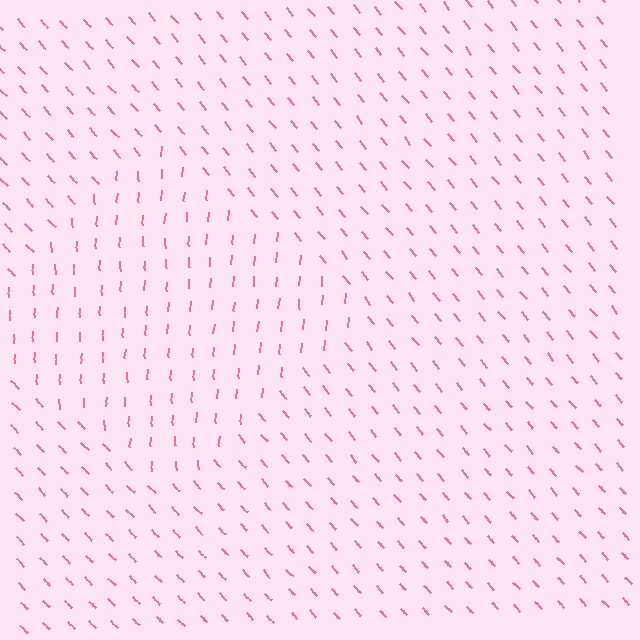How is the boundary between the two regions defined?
The boundary is defined purely by a change in line orientation (approximately 45 degrees difference). All lines are the same color and thickness.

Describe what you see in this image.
The image is filled with small pink line segments. A diamond region in the image has lines oriented differently from the surrounding lines, creating a visible texture boundary.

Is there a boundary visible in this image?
Yes, there is a texture boundary formed by a change in line orientation.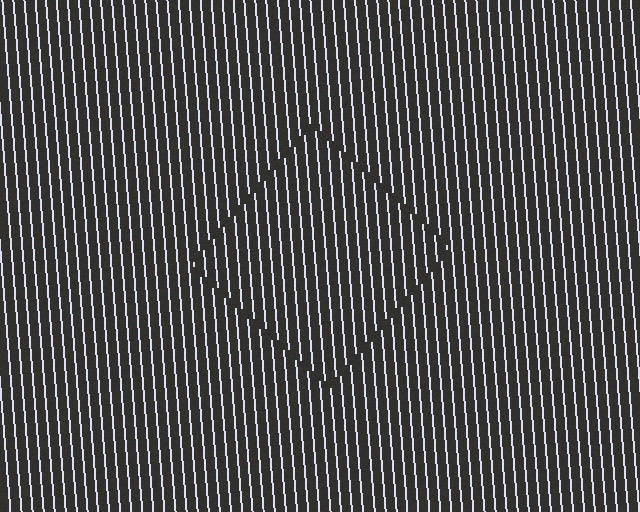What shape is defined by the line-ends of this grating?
An illusory square. The interior of the shape contains the same grating, shifted by half a period — the contour is defined by the phase discontinuity where line-ends from the inner and outer gratings abut.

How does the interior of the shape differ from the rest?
The interior of the shape contains the same grating, shifted by half a period — the contour is defined by the phase discontinuity where line-ends from the inner and outer gratings abut.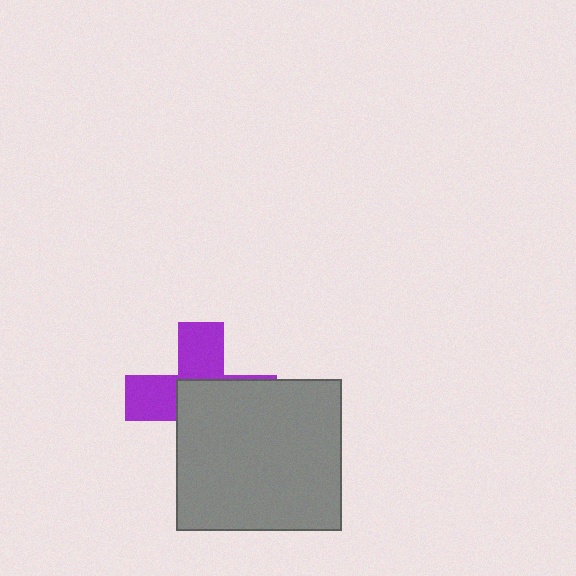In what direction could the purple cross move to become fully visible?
The purple cross could move toward the upper-left. That would shift it out from behind the gray rectangle entirely.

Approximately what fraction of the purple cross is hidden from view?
Roughly 56% of the purple cross is hidden behind the gray rectangle.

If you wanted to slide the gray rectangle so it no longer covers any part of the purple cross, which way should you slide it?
Slide it toward the lower-right — that is the most direct way to separate the two shapes.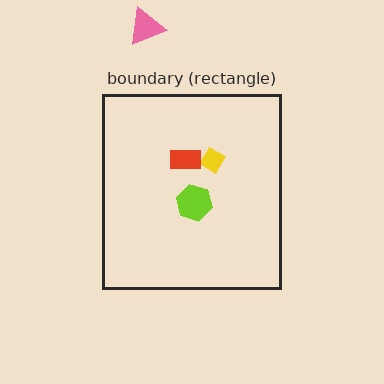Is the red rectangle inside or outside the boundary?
Inside.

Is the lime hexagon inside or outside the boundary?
Inside.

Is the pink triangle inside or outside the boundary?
Outside.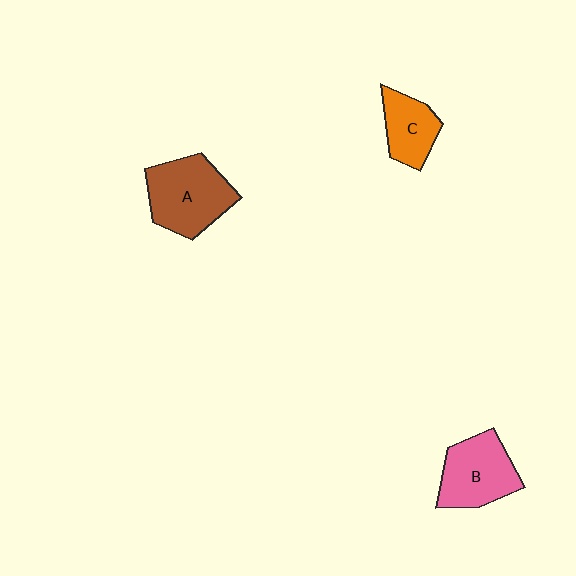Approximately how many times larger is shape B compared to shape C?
Approximately 1.4 times.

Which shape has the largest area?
Shape A (brown).